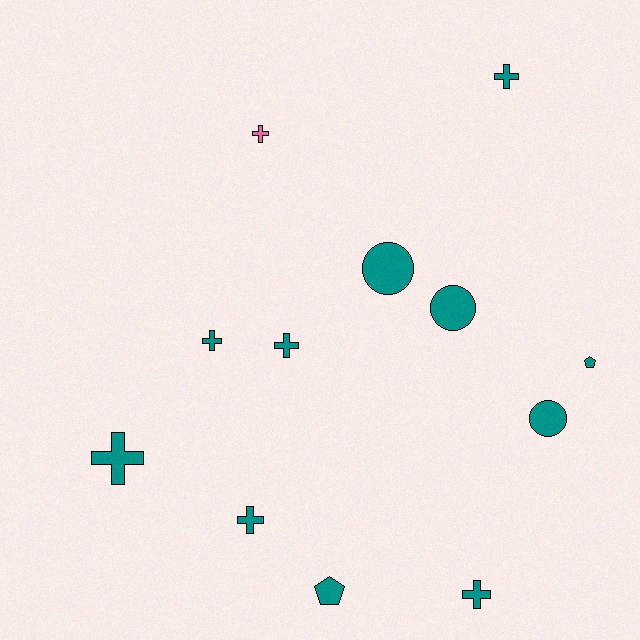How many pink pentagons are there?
There are no pink pentagons.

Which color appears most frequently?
Teal, with 11 objects.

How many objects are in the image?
There are 12 objects.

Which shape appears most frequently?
Cross, with 7 objects.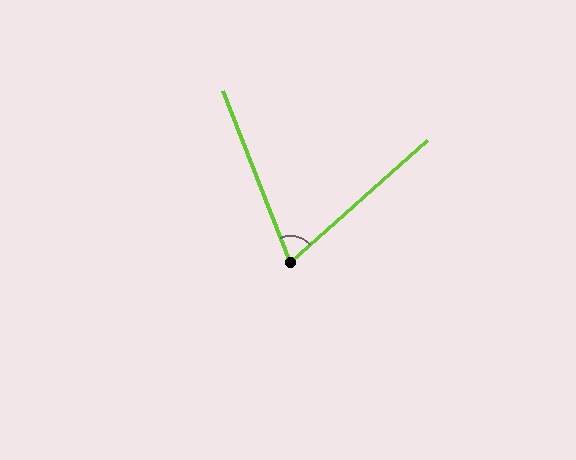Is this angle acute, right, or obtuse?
It is acute.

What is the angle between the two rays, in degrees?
Approximately 70 degrees.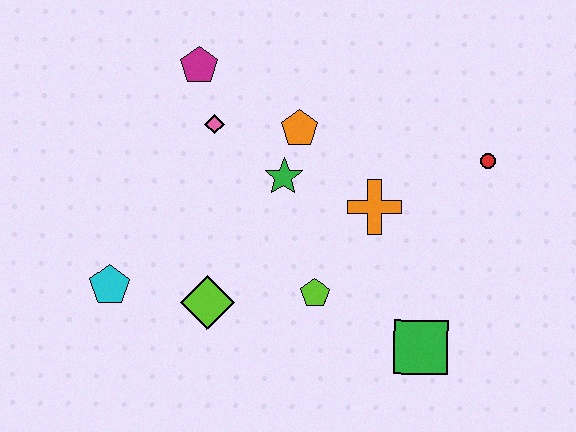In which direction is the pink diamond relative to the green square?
The pink diamond is above the green square.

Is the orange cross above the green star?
No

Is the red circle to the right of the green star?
Yes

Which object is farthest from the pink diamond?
The green square is farthest from the pink diamond.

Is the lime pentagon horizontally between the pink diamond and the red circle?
Yes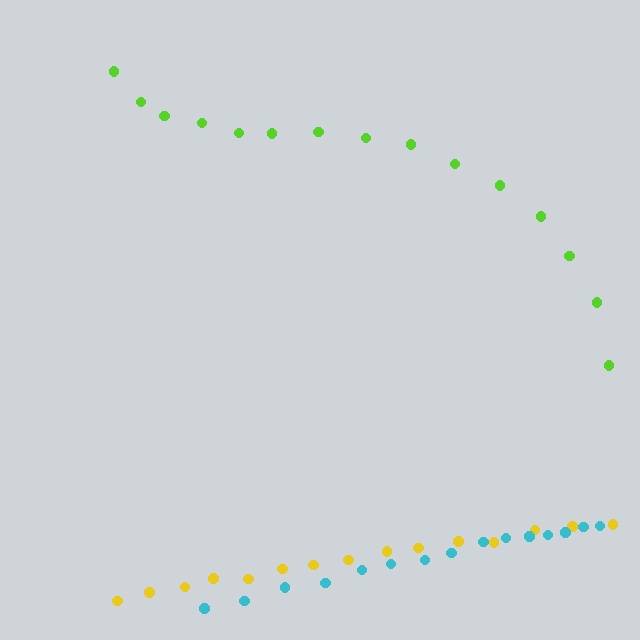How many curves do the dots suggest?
There are 3 distinct paths.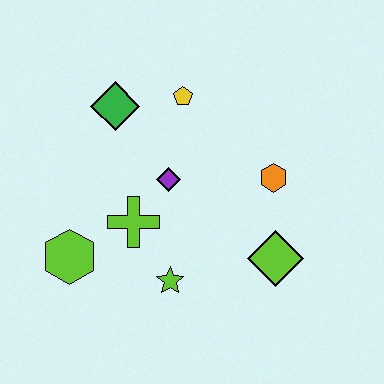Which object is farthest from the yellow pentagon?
The lime hexagon is farthest from the yellow pentagon.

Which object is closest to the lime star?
The lime cross is closest to the lime star.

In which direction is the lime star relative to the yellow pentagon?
The lime star is below the yellow pentagon.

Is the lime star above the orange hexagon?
No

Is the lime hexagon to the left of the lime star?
Yes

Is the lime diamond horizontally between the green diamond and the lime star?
No